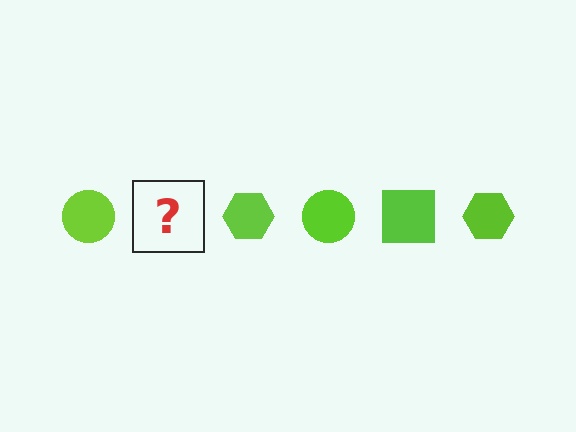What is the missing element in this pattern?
The missing element is a lime square.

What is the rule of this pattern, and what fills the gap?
The rule is that the pattern cycles through circle, square, hexagon shapes in lime. The gap should be filled with a lime square.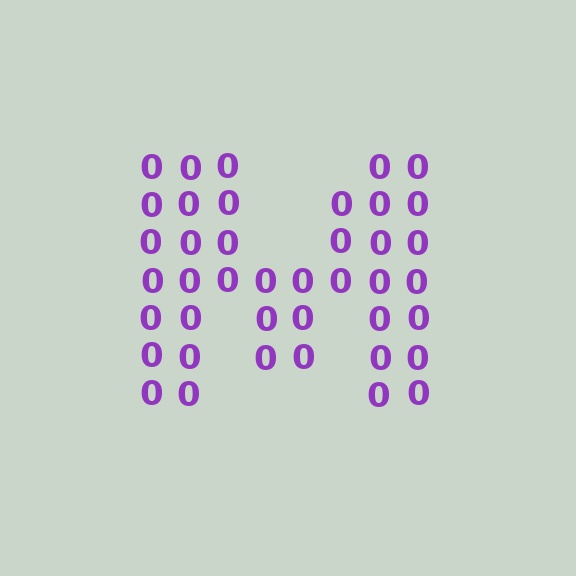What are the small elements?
The small elements are digit 0's.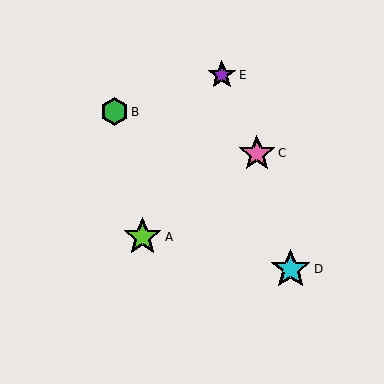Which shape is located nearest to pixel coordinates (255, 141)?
The pink star (labeled C) at (257, 153) is nearest to that location.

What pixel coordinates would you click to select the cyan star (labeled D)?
Click at (291, 269) to select the cyan star D.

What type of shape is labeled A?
Shape A is a lime star.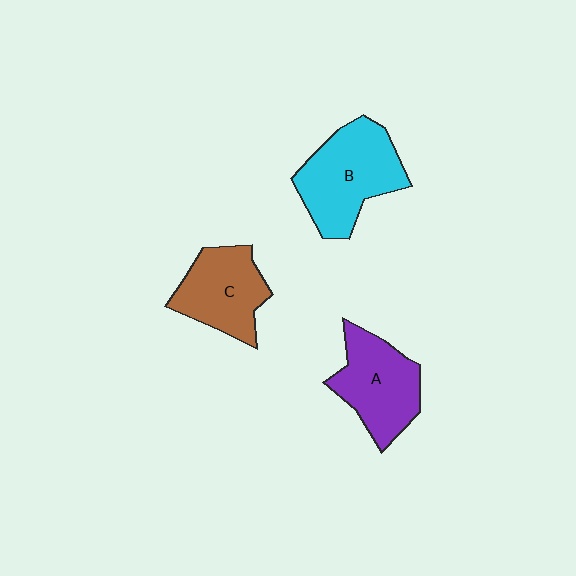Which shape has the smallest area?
Shape C (brown).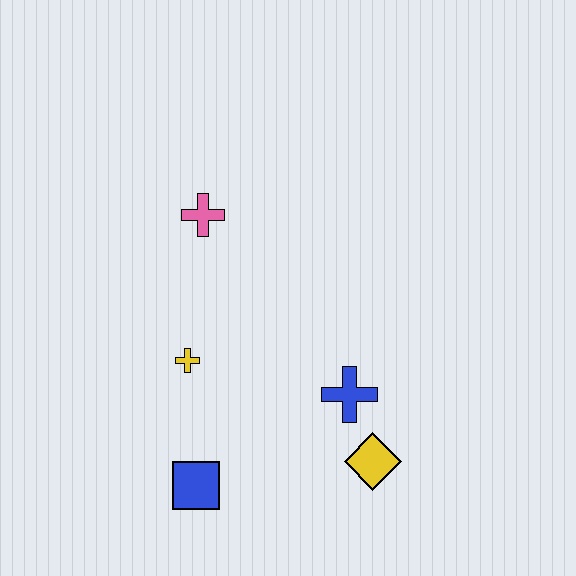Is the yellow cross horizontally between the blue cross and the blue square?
No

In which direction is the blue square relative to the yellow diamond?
The blue square is to the left of the yellow diamond.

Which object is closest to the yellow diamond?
The blue cross is closest to the yellow diamond.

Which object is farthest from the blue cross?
The pink cross is farthest from the blue cross.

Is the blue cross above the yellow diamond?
Yes